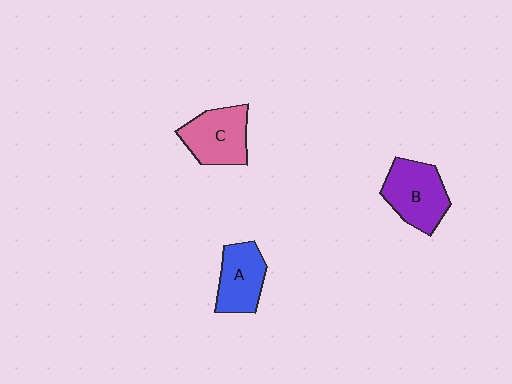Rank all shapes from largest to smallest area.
From largest to smallest: B (purple), C (pink), A (blue).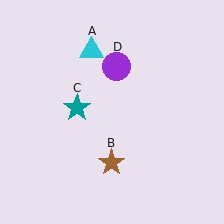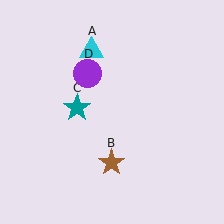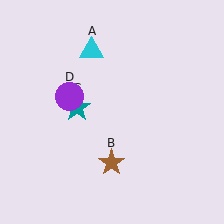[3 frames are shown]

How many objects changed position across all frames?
1 object changed position: purple circle (object D).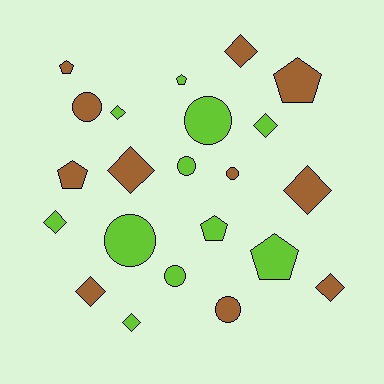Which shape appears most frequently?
Diamond, with 9 objects.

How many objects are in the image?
There are 22 objects.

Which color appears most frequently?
Lime, with 11 objects.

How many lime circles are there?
There are 4 lime circles.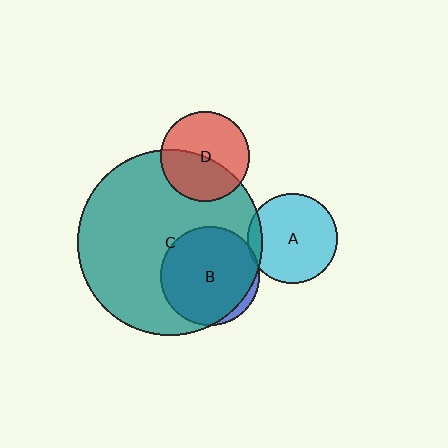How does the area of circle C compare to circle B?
Approximately 3.5 times.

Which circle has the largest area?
Circle C (teal).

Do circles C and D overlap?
Yes.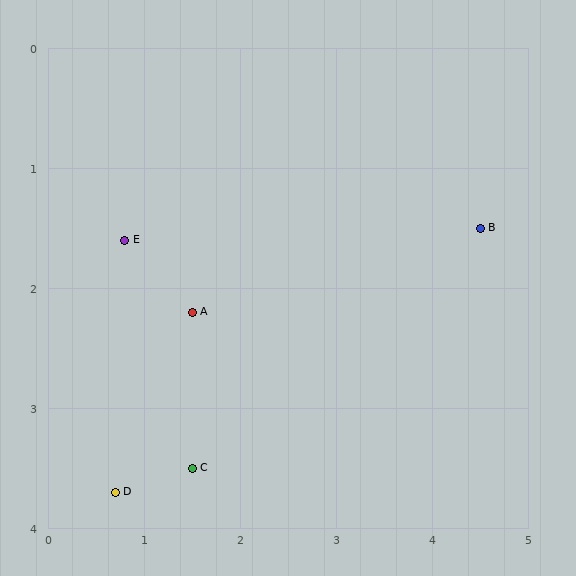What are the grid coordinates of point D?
Point D is at approximately (0.7, 3.7).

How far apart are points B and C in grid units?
Points B and C are about 3.6 grid units apart.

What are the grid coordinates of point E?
Point E is at approximately (0.8, 1.6).